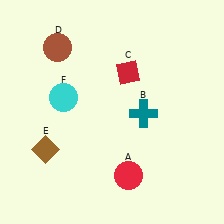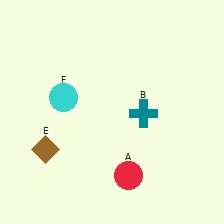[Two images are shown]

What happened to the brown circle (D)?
The brown circle (D) was removed in Image 2. It was in the top-left area of Image 1.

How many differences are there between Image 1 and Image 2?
There are 2 differences between the two images.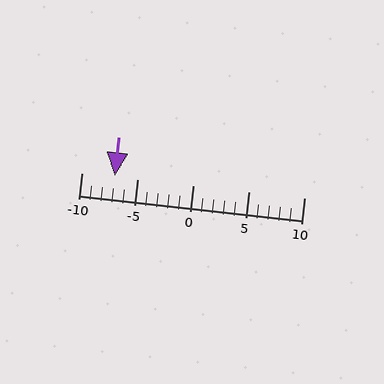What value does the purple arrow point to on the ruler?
The purple arrow points to approximately -7.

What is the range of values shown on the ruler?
The ruler shows values from -10 to 10.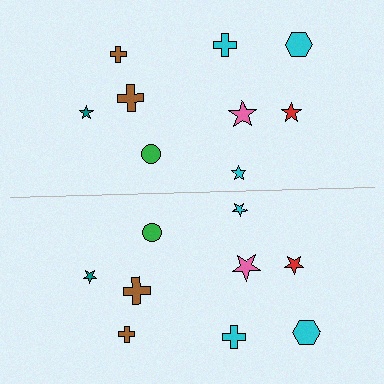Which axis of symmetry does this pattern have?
The pattern has a horizontal axis of symmetry running through the center of the image.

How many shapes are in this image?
There are 18 shapes in this image.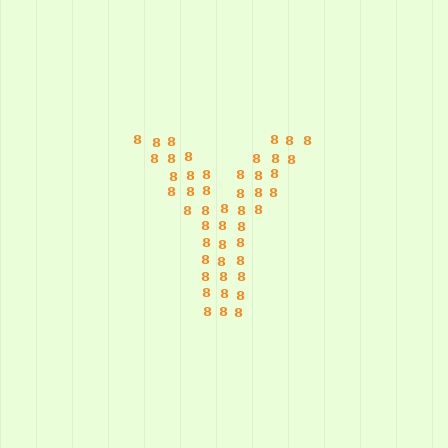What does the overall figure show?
The overall figure shows the letter Y.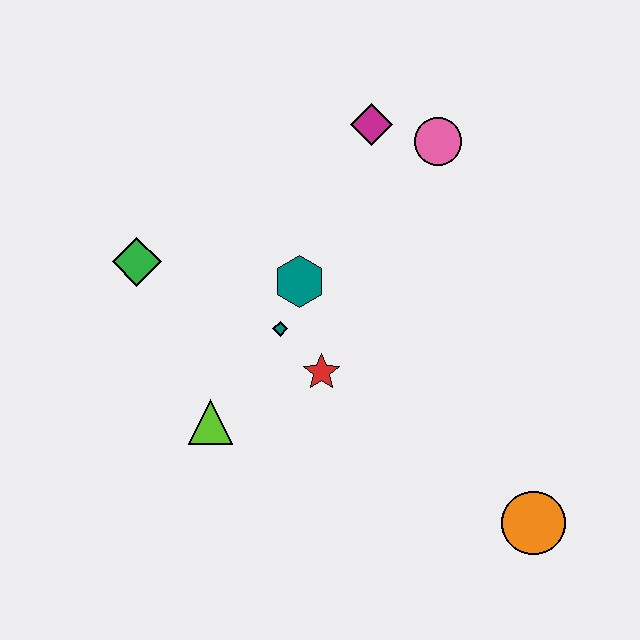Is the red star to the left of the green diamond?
No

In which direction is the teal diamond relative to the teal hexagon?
The teal diamond is below the teal hexagon.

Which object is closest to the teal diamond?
The teal hexagon is closest to the teal diamond.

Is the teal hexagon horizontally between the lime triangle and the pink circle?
Yes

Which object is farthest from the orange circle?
The green diamond is farthest from the orange circle.